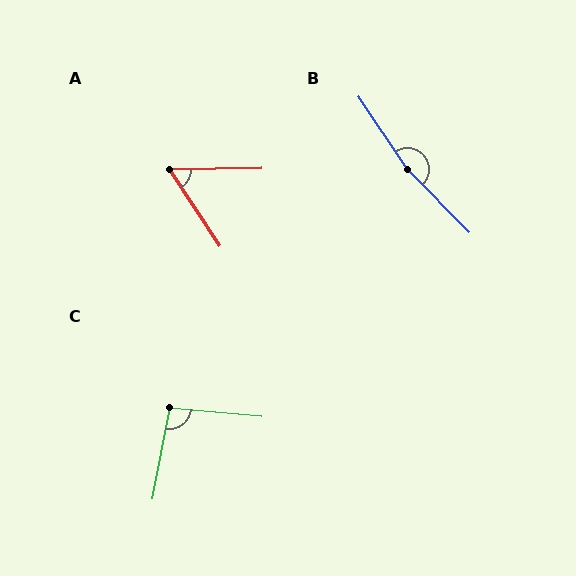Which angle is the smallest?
A, at approximately 58 degrees.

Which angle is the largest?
B, at approximately 170 degrees.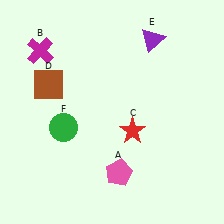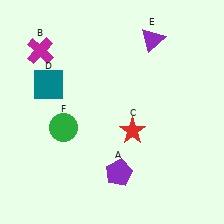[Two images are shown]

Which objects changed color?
A changed from pink to purple. D changed from brown to teal.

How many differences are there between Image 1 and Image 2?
There are 2 differences between the two images.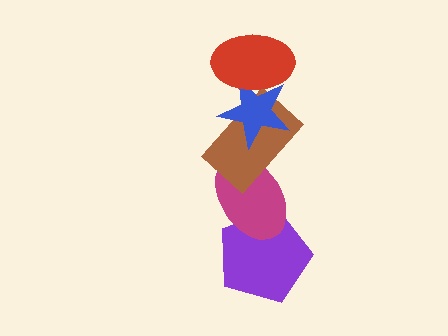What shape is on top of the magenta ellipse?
The brown rectangle is on top of the magenta ellipse.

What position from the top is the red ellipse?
The red ellipse is 1st from the top.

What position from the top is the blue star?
The blue star is 2nd from the top.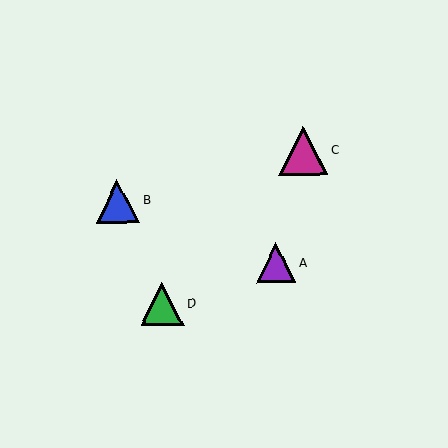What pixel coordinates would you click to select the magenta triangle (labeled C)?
Click at (303, 151) to select the magenta triangle C.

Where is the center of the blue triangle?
The center of the blue triangle is at (118, 201).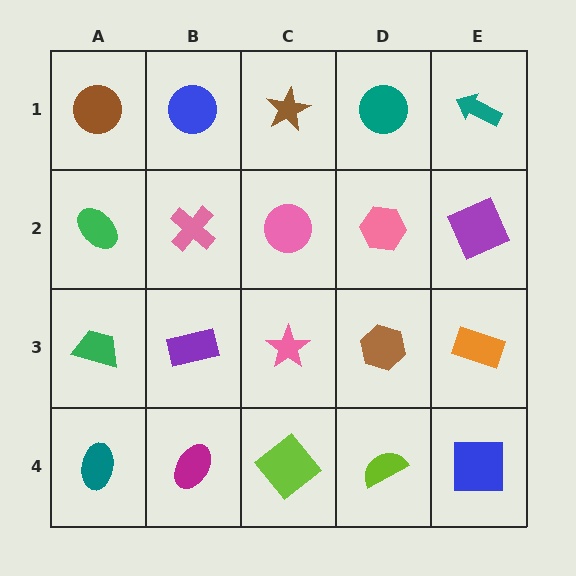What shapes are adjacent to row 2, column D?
A teal circle (row 1, column D), a brown hexagon (row 3, column D), a pink circle (row 2, column C), a purple square (row 2, column E).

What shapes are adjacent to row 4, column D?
A brown hexagon (row 3, column D), a lime diamond (row 4, column C), a blue square (row 4, column E).